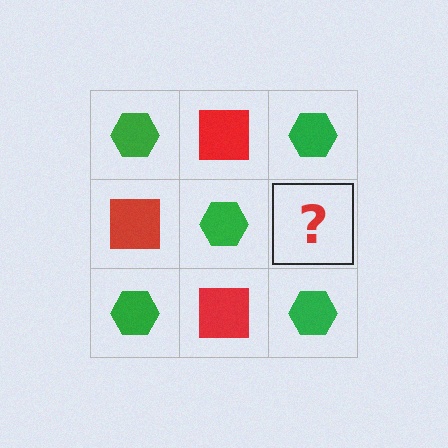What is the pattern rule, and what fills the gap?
The rule is that it alternates green hexagon and red square in a checkerboard pattern. The gap should be filled with a red square.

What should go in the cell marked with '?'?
The missing cell should contain a red square.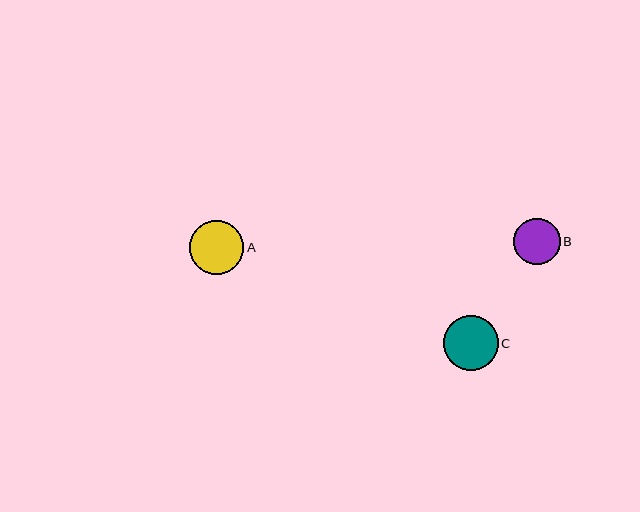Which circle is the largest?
Circle C is the largest with a size of approximately 55 pixels.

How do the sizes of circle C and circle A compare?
Circle C and circle A are approximately the same size.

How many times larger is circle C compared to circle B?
Circle C is approximately 1.2 times the size of circle B.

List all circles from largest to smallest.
From largest to smallest: C, A, B.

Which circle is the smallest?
Circle B is the smallest with a size of approximately 47 pixels.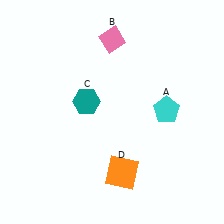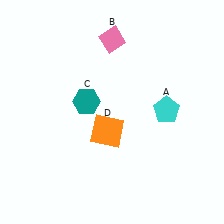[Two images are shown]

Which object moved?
The orange square (D) moved up.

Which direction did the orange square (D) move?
The orange square (D) moved up.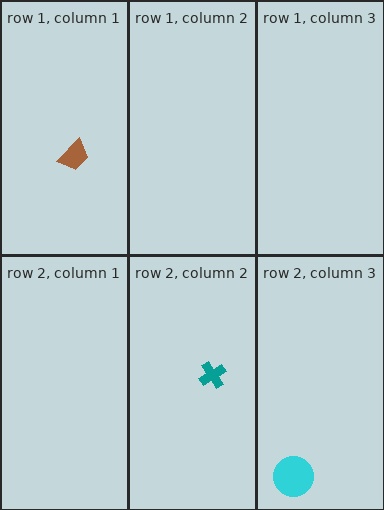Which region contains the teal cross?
The row 2, column 2 region.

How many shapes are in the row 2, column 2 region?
1.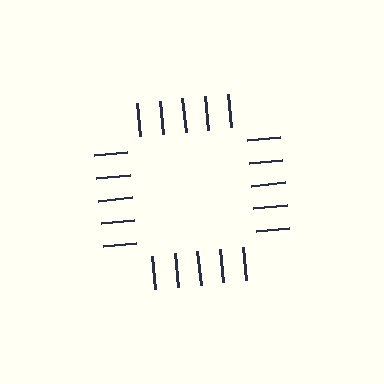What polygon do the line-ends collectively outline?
An illusory square — the line segments terminate on its edges but no continuous stroke is drawn.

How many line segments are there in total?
20 — 5 along each of the 4 edges.